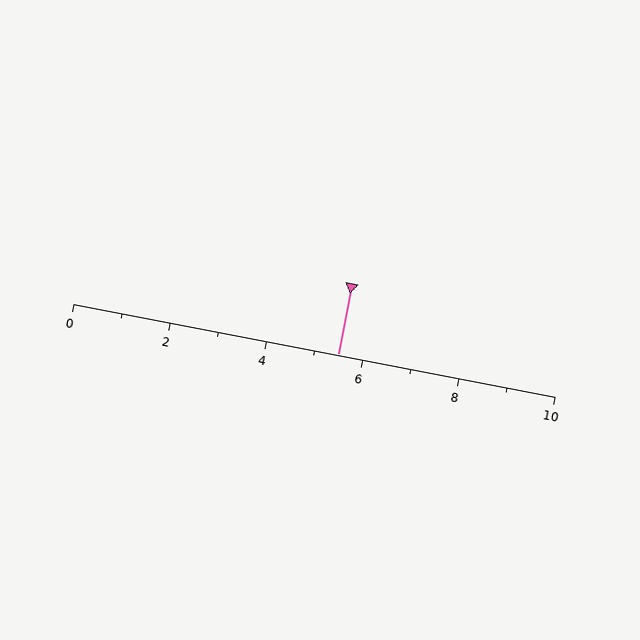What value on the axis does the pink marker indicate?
The marker indicates approximately 5.5.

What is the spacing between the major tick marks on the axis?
The major ticks are spaced 2 apart.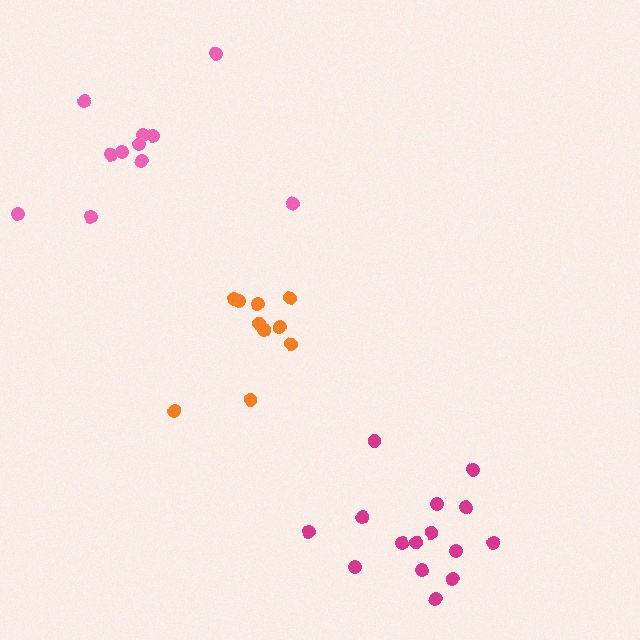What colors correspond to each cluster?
The clusters are colored: pink, orange, magenta.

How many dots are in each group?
Group 1: 11 dots, Group 2: 10 dots, Group 3: 15 dots (36 total).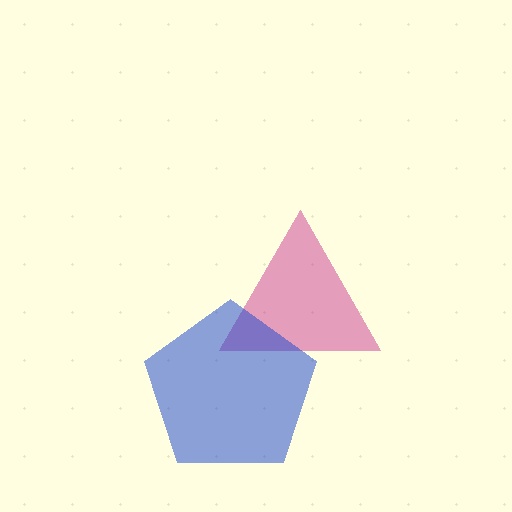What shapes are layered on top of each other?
The layered shapes are: a magenta triangle, a blue pentagon.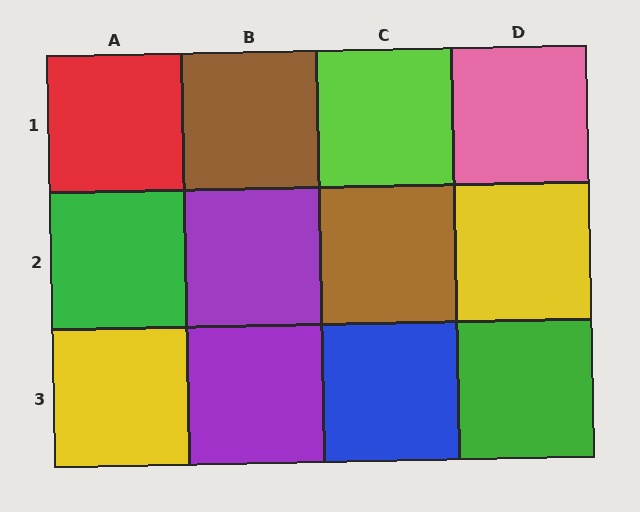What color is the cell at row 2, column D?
Yellow.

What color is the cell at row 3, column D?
Green.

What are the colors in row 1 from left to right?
Red, brown, lime, pink.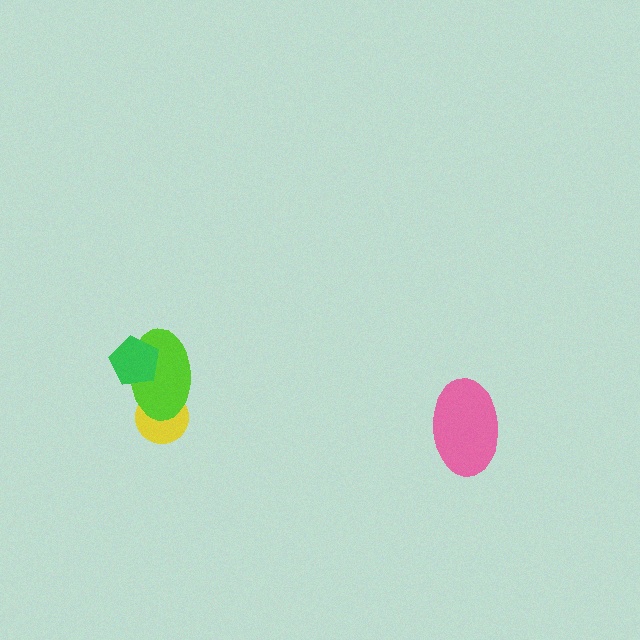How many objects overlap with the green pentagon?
1 object overlaps with the green pentagon.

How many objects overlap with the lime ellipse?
2 objects overlap with the lime ellipse.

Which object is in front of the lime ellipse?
The green pentagon is in front of the lime ellipse.